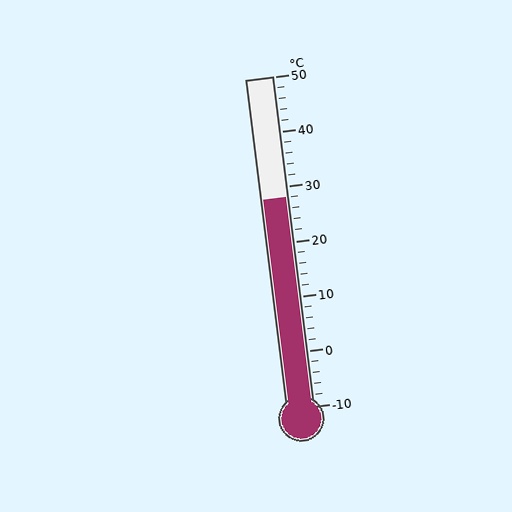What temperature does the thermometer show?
The thermometer shows approximately 28°C.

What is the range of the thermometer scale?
The thermometer scale ranges from -10°C to 50°C.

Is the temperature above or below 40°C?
The temperature is below 40°C.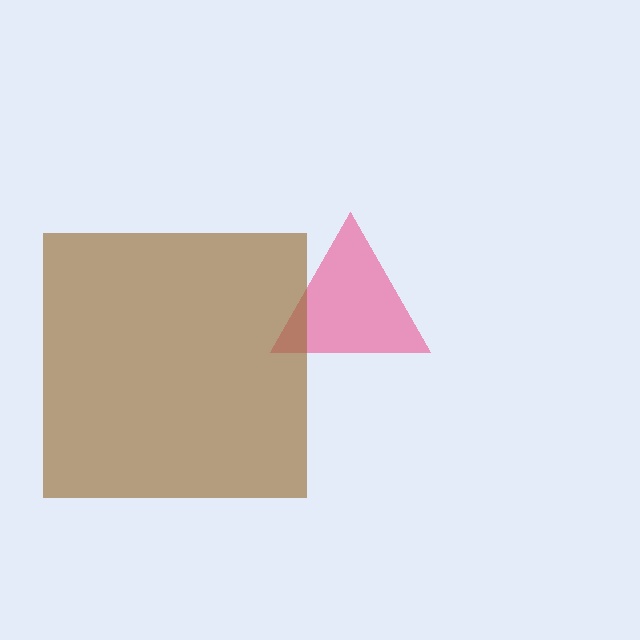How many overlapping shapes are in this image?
There are 2 overlapping shapes in the image.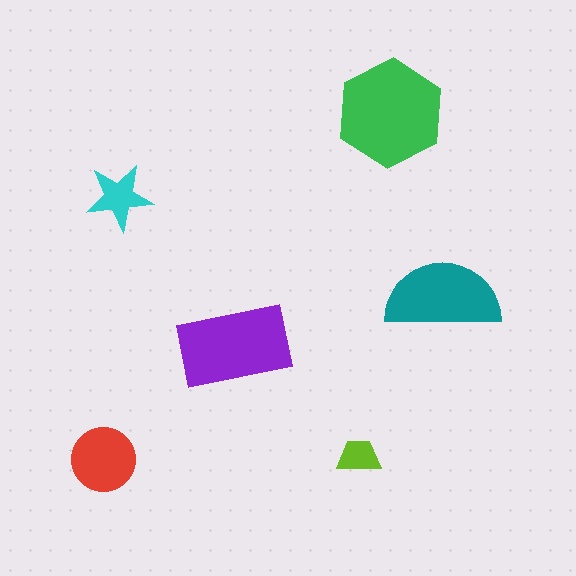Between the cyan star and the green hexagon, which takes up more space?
The green hexagon.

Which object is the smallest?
The lime trapezoid.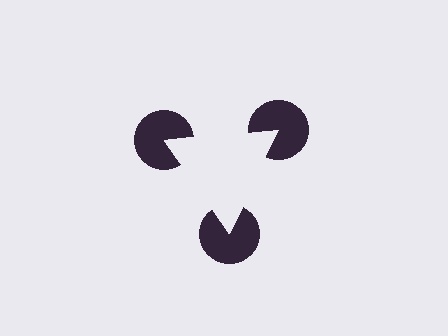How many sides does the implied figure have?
3 sides.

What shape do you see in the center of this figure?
An illusory triangle — its edges are inferred from the aligned wedge cuts in the pac-man discs, not physically drawn.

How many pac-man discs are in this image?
There are 3 — one at each vertex of the illusory triangle.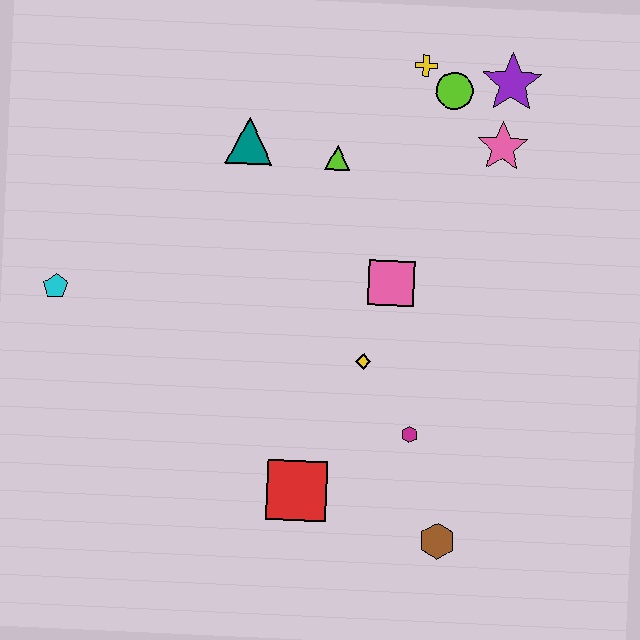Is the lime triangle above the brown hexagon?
Yes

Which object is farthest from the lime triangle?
The brown hexagon is farthest from the lime triangle.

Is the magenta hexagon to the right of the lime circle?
No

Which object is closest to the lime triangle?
The teal triangle is closest to the lime triangle.